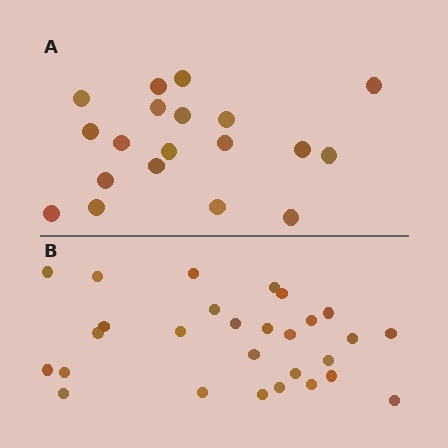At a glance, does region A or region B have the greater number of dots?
Region B (the bottom region) has more dots.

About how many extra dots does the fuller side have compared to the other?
Region B has roughly 8 or so more dots than region A.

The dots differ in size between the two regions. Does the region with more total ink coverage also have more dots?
No. Region A has more total ink coverage because its dots are larger, but region B actually contains more individual dots. Total area can be misleading — the number of items is what matters here.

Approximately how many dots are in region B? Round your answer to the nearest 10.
About 30 dots. (The exact count is 28, which rounds to 30.)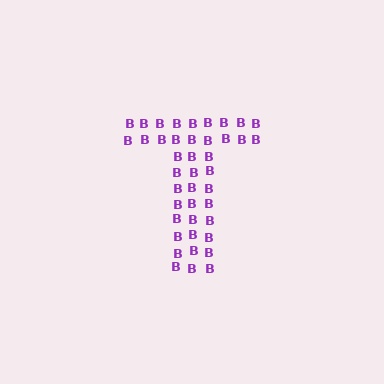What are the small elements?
The small elements are letter B's.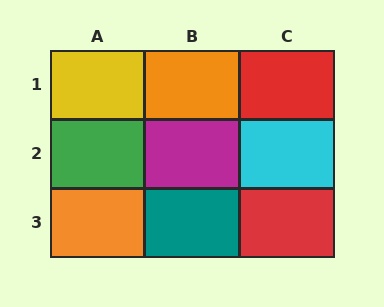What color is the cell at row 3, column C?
Red.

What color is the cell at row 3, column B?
Teal.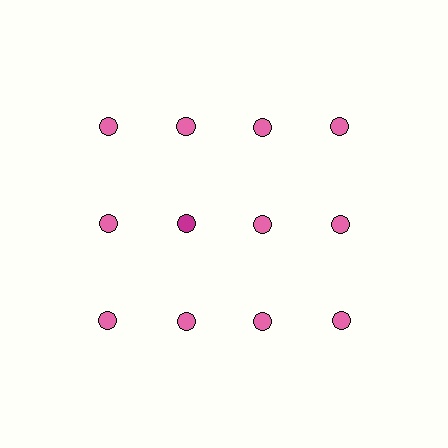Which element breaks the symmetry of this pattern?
The magenta circle in the second row, second from left column breaks the symmetry. All other shapes are pink circles.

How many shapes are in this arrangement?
There are 12 shapes arranged in a grid pattern.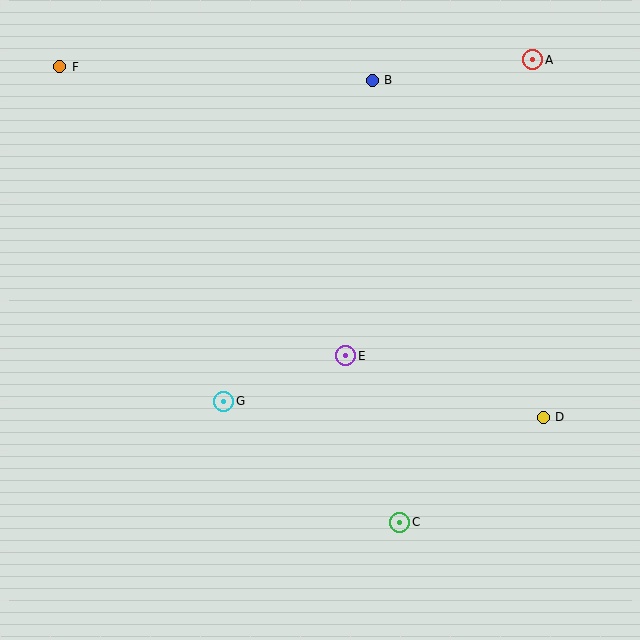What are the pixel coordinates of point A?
Point A is at (533, 60).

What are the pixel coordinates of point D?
Point D is at (543, 417).